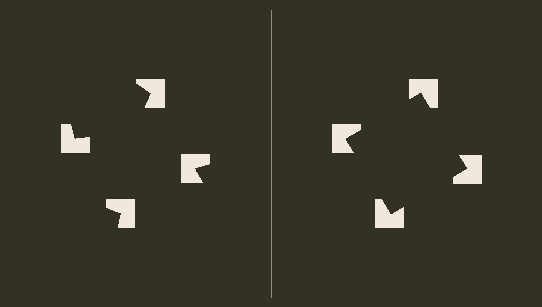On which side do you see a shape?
An illusory square appears on the right side. On the left side the wedge cuts are rotated, so no coherent shape forms.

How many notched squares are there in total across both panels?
8 — 4 on each side.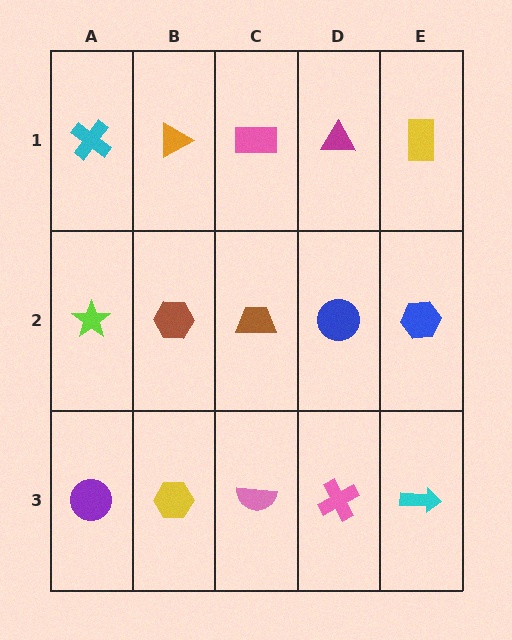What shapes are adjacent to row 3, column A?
A lime star (row 2, column A), a yellow hexagon (row 3, column B).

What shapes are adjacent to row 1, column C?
A brown trapezoid (row 2, column C), an orange triangle (row 1, column B), a magenta triangle (row 1, column D).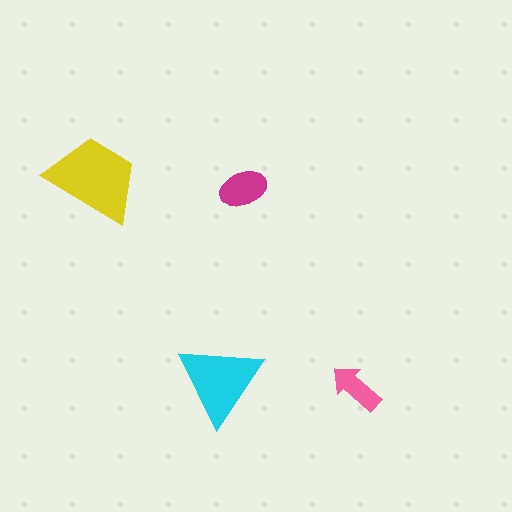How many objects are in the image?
There are 4 objects in the image.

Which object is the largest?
The yellow trapezoid.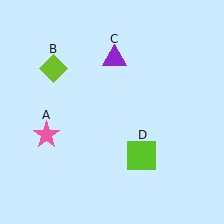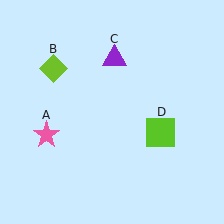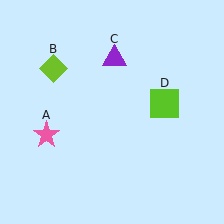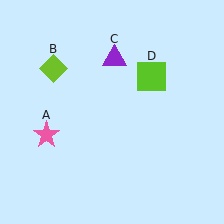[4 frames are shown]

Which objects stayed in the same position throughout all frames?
Pink star (object A) and lime diamond (object B) and purple triangle (object C) remained stationary.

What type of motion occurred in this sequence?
The lime square (object D) rotated counterclockwise around the center of the scene.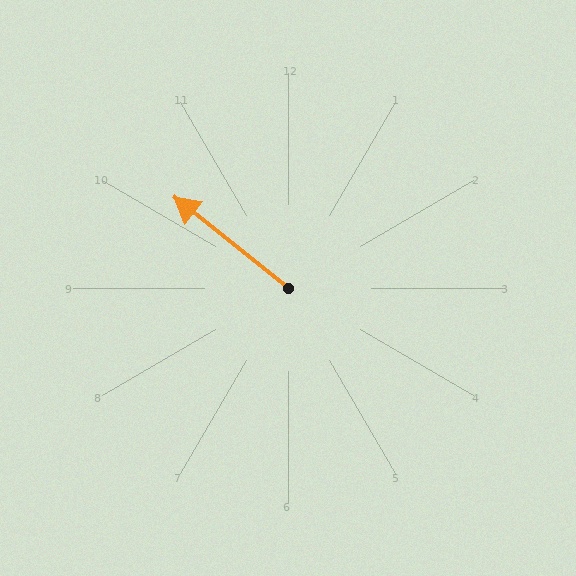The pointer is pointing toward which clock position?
Roughly 10 o'clock.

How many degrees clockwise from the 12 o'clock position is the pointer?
Approximately 308 degrees.